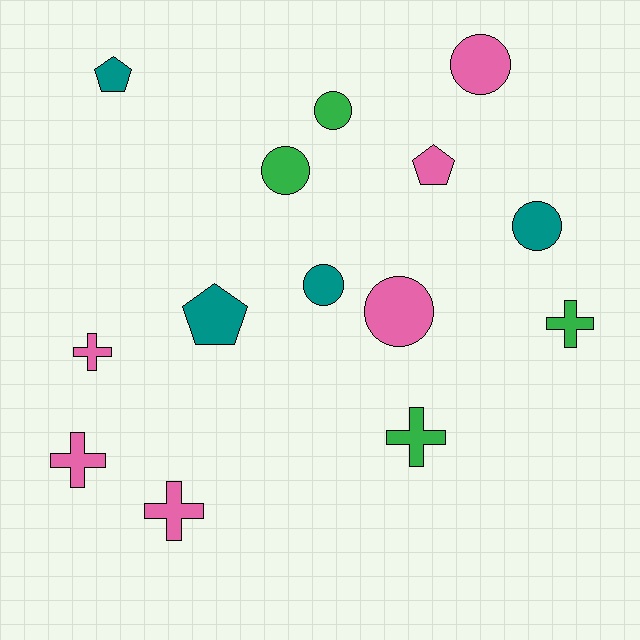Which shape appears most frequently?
Circle, with 6 objects.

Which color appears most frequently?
Pink, with 6 objects.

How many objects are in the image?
There are 14 objects.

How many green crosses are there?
There are 2 green crosses.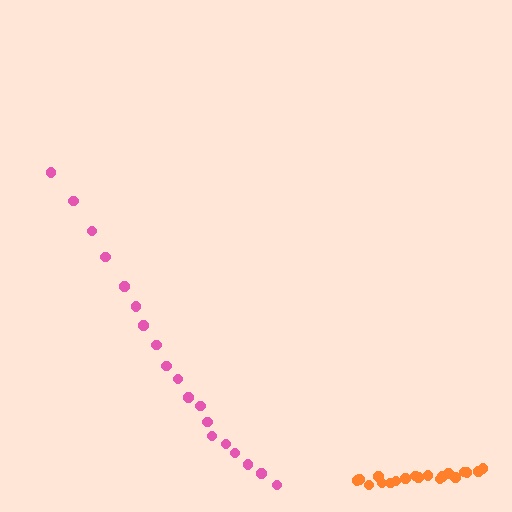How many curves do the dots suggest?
There are 2 distinct paths.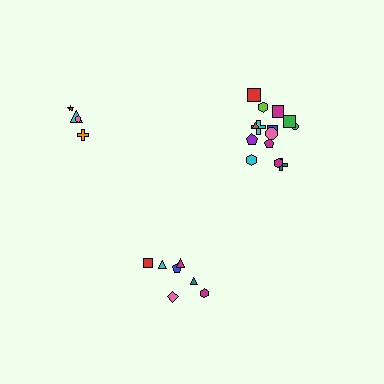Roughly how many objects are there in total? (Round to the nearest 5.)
Roughly 25 objects in total.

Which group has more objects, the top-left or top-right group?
The top-right group.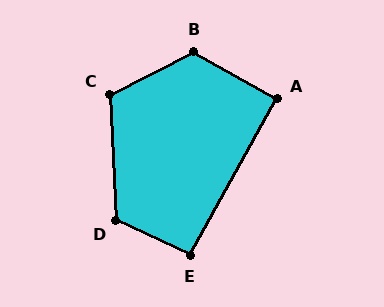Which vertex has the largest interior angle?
B, at approximately 124 degrees.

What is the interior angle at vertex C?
Approximately 114 degrees (obtuse).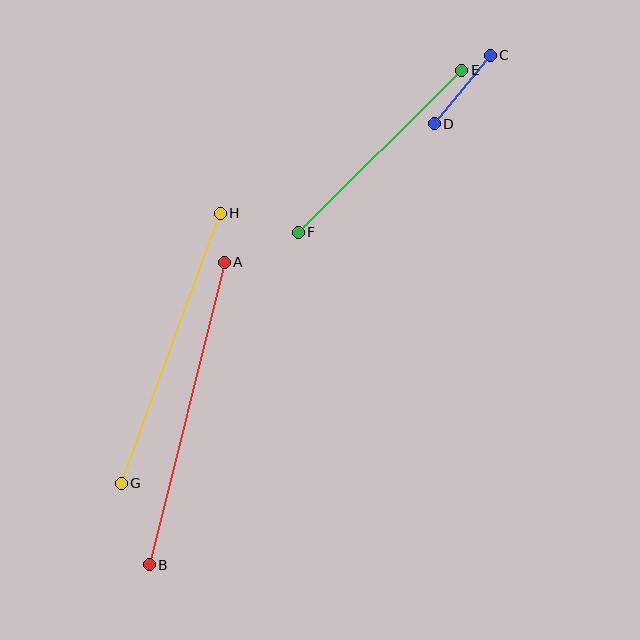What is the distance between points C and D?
The distance is approximately 88 pixels.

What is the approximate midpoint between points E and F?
The midpoint is at approximately (380, 151) pixels.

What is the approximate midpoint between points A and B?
The midpoint is at approximately (187, 413) pixels.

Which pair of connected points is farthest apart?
Points A and B are farthest apart.